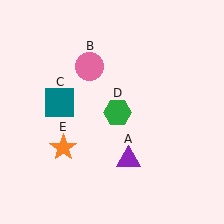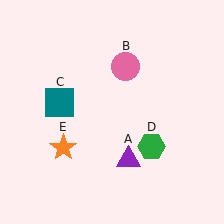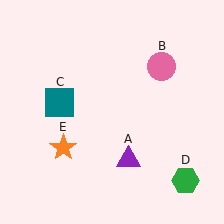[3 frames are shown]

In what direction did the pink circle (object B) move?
The pink circle (object B) moved right.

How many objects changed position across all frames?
2 objects changed position: pink circle (object B), green hexagon (object D).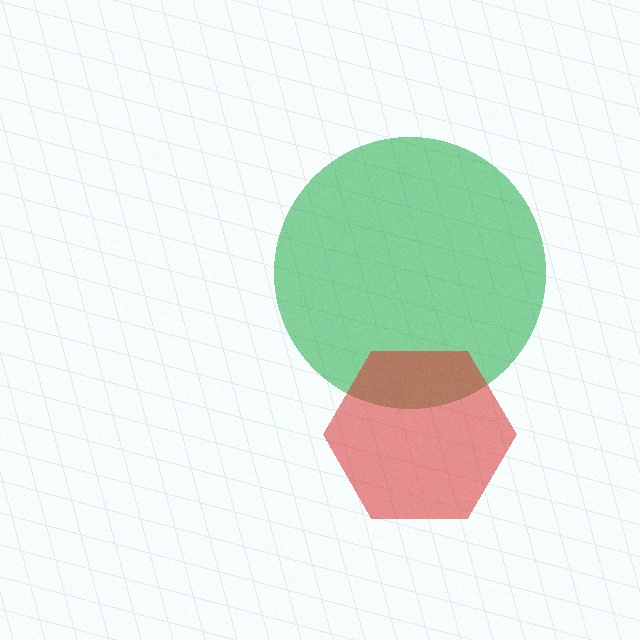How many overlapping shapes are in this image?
There are 2 overlapping shapes in the image.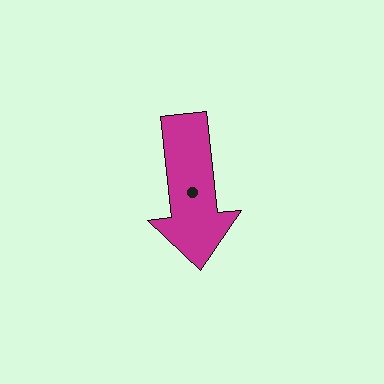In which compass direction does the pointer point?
South.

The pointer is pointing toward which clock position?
Roughly 6 o'clock.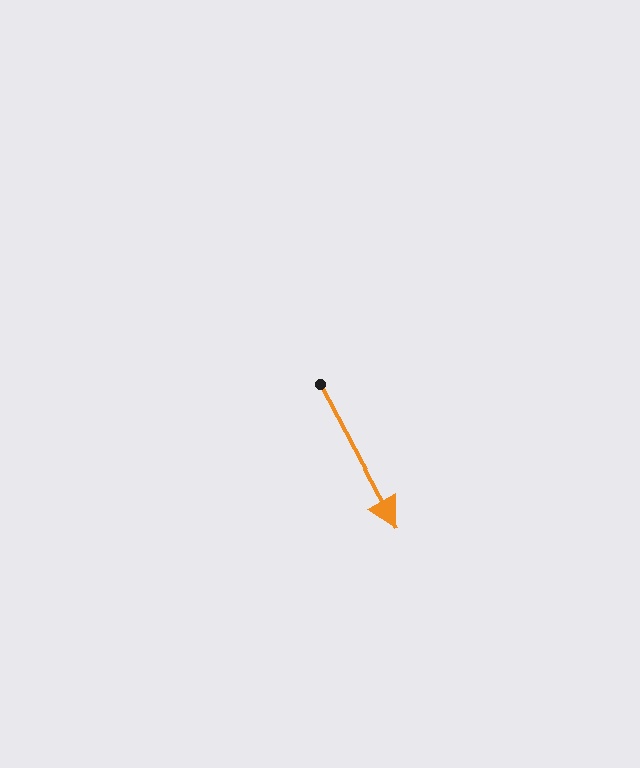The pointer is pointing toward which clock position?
Roughly 5 o'clock.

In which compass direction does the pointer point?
Southeast.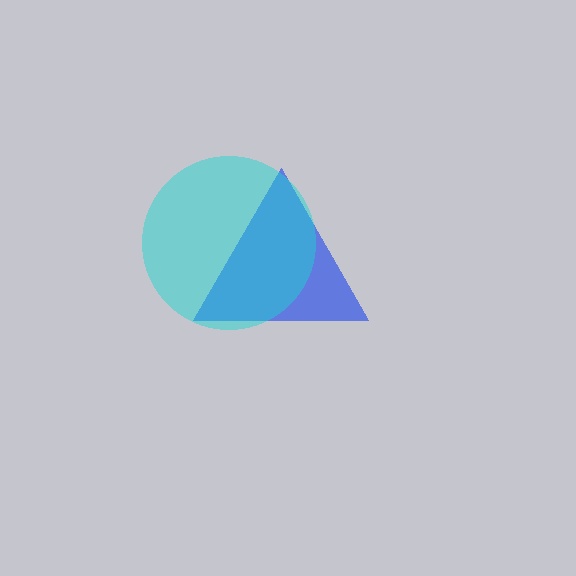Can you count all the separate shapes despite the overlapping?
Yes, there are 2 separate shapes.